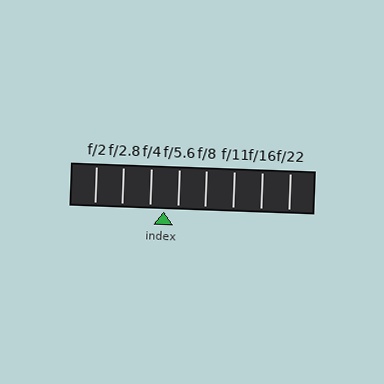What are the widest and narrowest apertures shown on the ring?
The widest aperture shown is f/2 and the narrowest is f/22.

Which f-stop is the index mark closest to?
The index mark is closest to f/5.6.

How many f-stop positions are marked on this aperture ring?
There are 8 f-stop positions marked.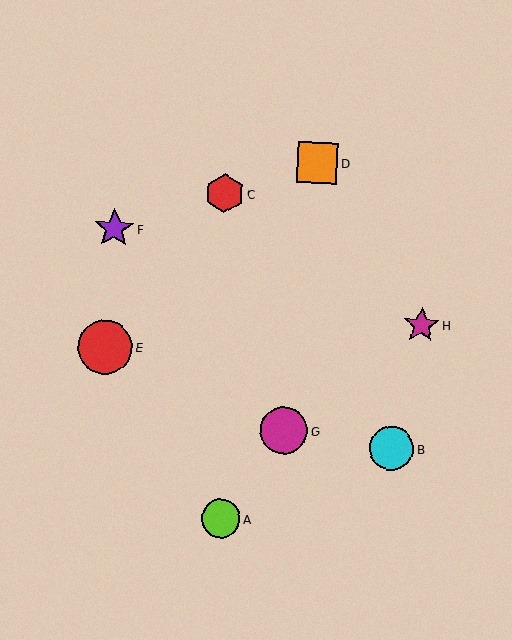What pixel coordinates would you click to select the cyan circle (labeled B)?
Click at (392, 449) to select the cyan circle B.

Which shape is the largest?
The red circle (labeled E) is the largest.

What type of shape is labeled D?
Shape D is an orange square.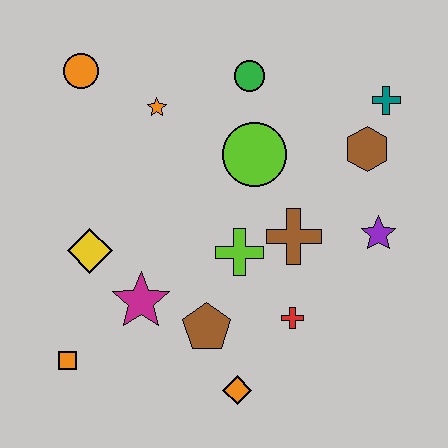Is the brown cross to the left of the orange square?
No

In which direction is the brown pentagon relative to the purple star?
The brown pentagon is to the left of the purple star.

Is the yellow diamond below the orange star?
Yes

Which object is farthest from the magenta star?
The teal cross is farthest from the magenta star.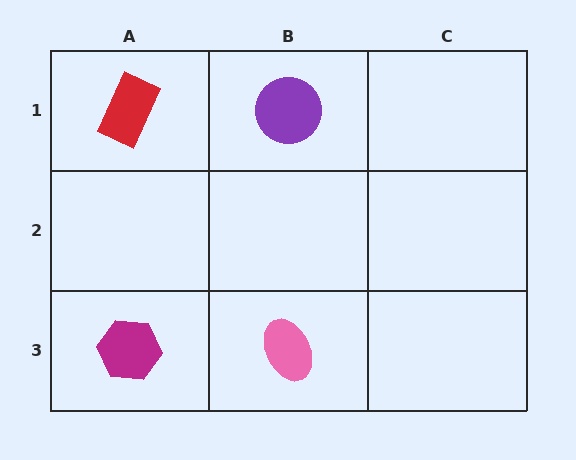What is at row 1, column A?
A red rectangle.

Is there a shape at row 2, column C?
No, that cell is empty.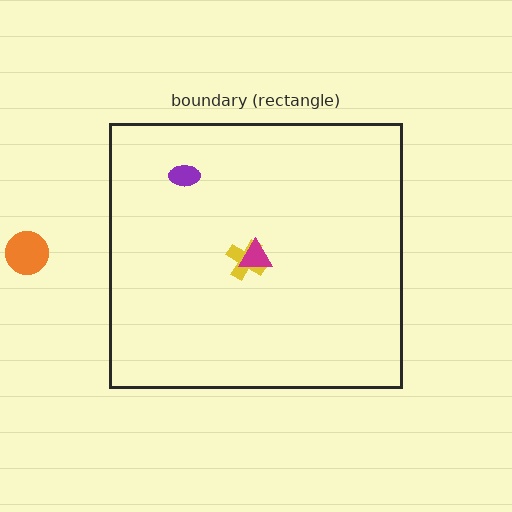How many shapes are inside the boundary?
3 inside, 1 outside.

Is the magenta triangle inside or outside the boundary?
Inside.